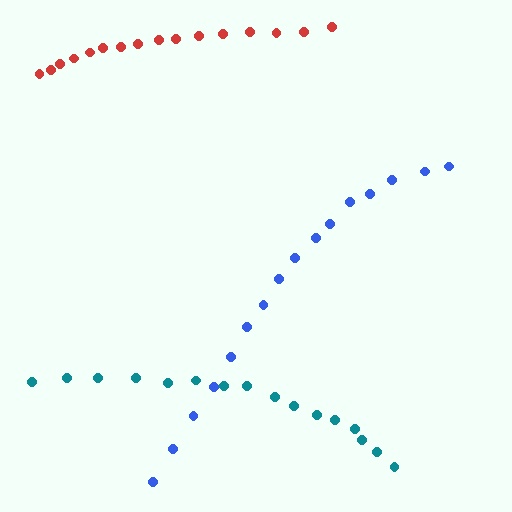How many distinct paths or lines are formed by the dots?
There are 3 distinct paths.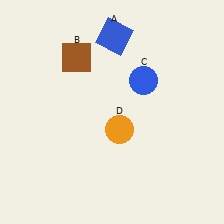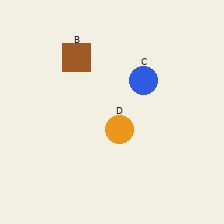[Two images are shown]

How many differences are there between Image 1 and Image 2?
There is 1 difference between the two images.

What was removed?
The blue square (A) was removed in Image 2.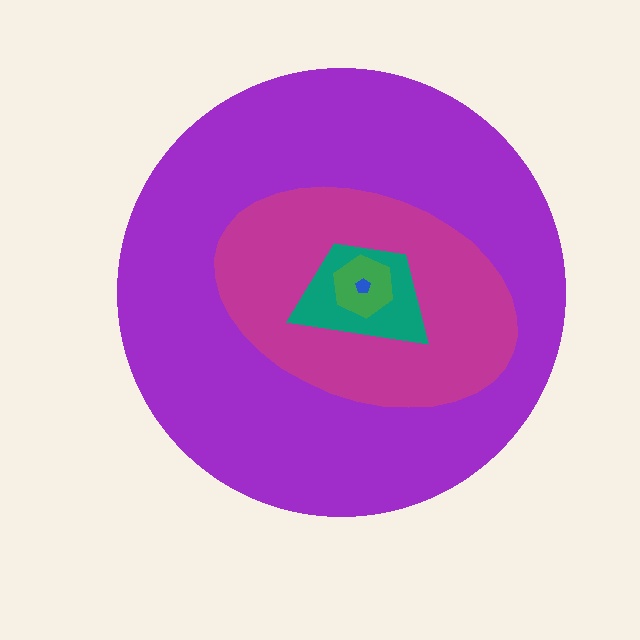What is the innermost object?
The blue pentagon.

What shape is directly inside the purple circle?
The magenta ellipse.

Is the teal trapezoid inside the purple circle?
Yes.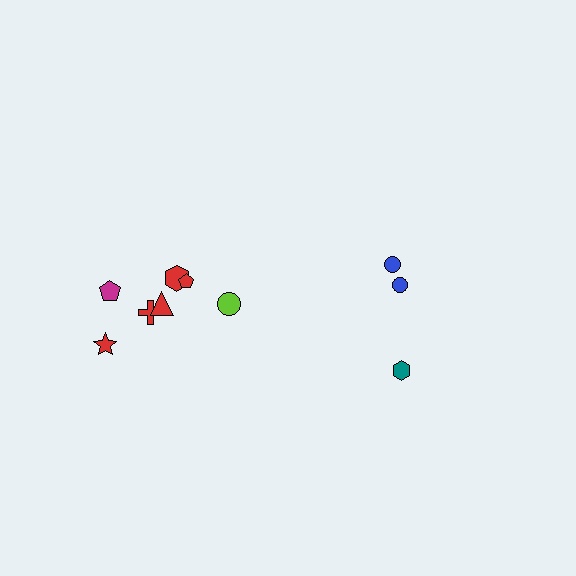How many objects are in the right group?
There are 3 objects.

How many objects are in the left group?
There are 7 objects.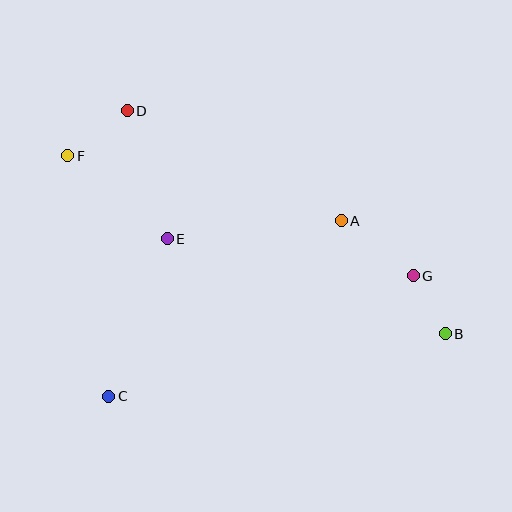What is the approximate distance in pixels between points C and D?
The distance between C and D is approximately 286 pixels.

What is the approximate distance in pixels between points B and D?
The distance between B and D is approximately 388 pixels.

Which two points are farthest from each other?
Points B and F are farthest from each other.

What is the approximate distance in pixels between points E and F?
The distance between E and F is approximately 130 pixels.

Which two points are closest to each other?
Points B and G are closest to each other.